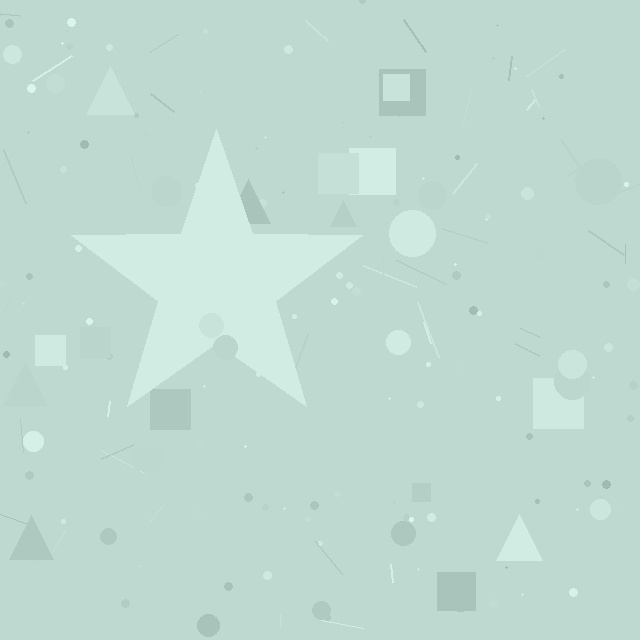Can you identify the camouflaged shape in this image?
The camouflaged shape is a star.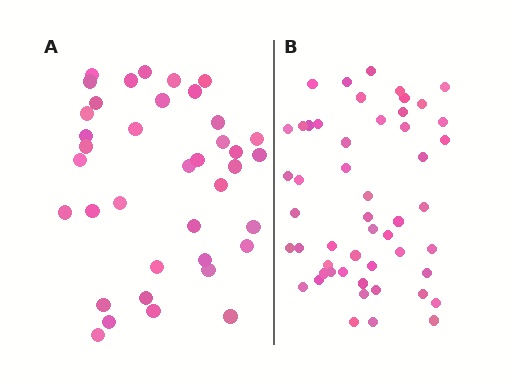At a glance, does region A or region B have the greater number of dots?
Region B (the right region) has more dots.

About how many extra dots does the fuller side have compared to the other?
Region B has approximately 15 more dots than region A.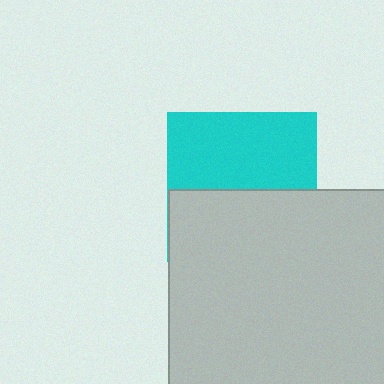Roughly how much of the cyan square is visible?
About half of it is visible (roughly 52%).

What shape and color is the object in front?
The object in front is a light gray square.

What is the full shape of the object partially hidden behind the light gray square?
The partially hidden object is a cyan square.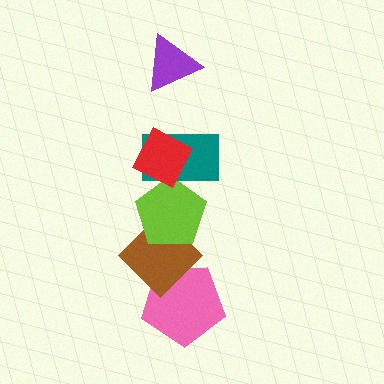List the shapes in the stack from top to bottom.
From top to bottom: the purple triangle, the red diamond, the teal rectangle, the lime pentagon, the brown diamond, the pink pentagon.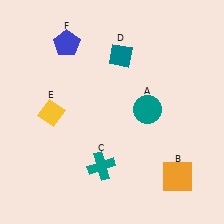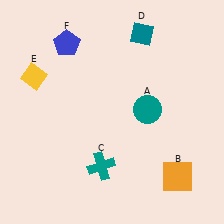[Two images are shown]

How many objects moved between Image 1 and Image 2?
2 objects moved between the two images.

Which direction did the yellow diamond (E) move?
The yellow diamond (E) moved up.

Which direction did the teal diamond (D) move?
The teal diamond (D) moved up.